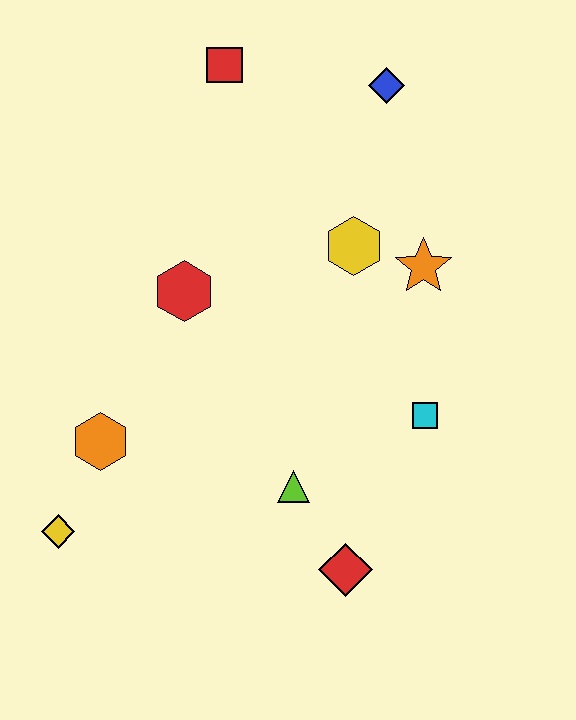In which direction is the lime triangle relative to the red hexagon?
The lime triangle is below the red hexagon.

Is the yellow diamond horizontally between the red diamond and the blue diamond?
No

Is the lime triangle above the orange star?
No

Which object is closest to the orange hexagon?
The yellow diamond is closest to the orange hexagon.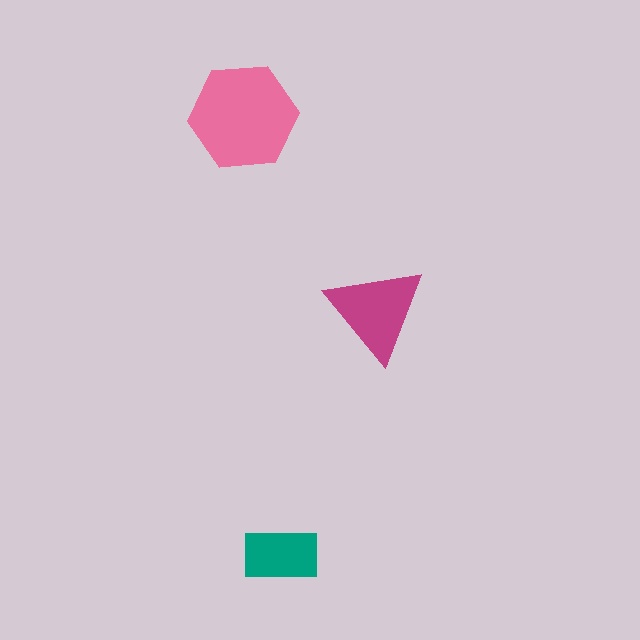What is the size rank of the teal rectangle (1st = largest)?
3rd.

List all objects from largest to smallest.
The pink hexagon, the magenta triangle, the teal rectangle.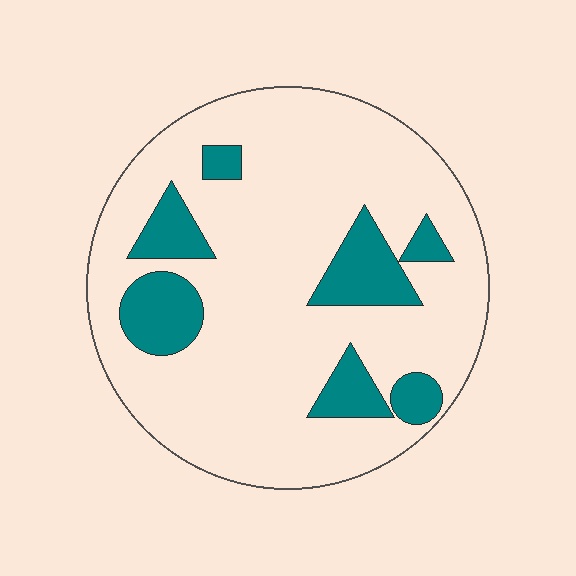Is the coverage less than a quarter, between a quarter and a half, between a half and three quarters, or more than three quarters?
Less than a quarter.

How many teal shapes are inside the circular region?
7.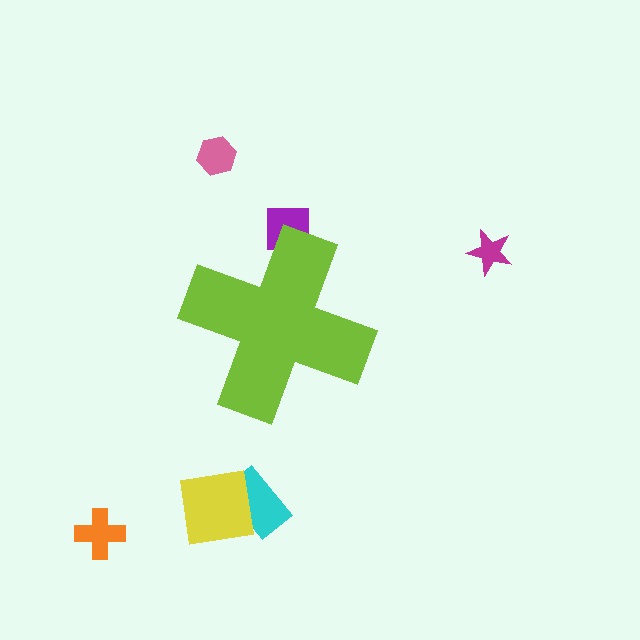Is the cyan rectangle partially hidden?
No, the cyan rectangle is fully visible.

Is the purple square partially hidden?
Yes, the purple square is partially hidden behind the lime cross.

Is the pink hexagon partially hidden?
No, the pink hexagon is fully visible.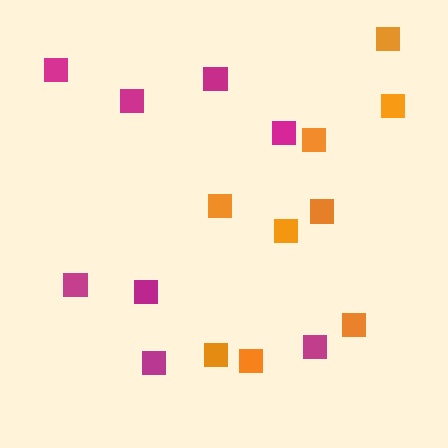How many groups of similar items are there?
There are 2 groups: one group of orange squares (9) and one group of magenta squares (8).